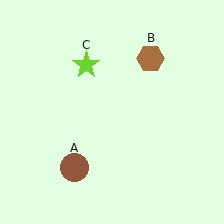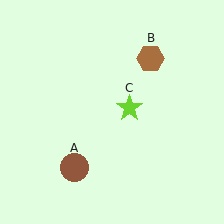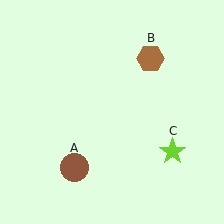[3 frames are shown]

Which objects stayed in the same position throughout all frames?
Brown circle (object A) and brown hexagon (object B) remained stationary.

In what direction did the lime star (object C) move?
The lime star (object C) moved down and to the right.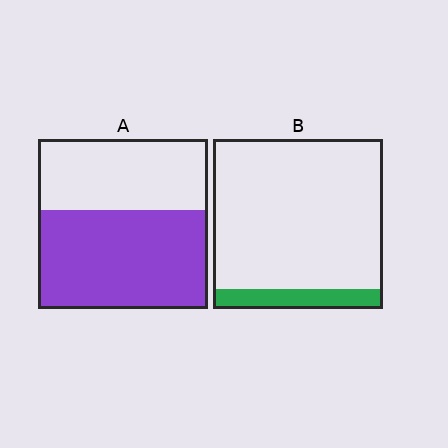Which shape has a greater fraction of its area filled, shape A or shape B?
Shape A.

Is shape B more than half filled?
No.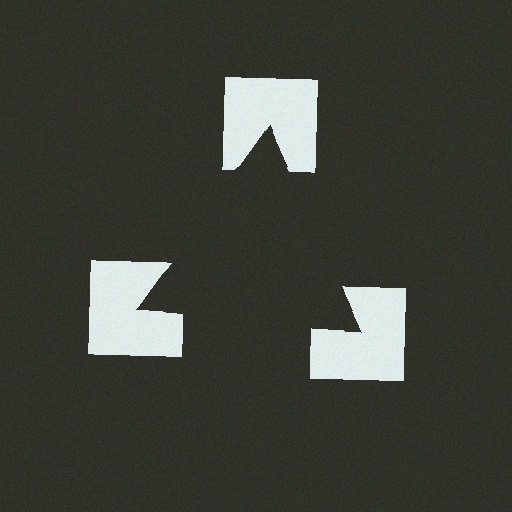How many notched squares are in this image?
There are 3 — one at each vertex of the illusory triangle.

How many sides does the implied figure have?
3 sides.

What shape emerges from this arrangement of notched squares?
An illusory triangle — its edges are inferred from the aligned wedge cuts in the notched squares, not physically drawn.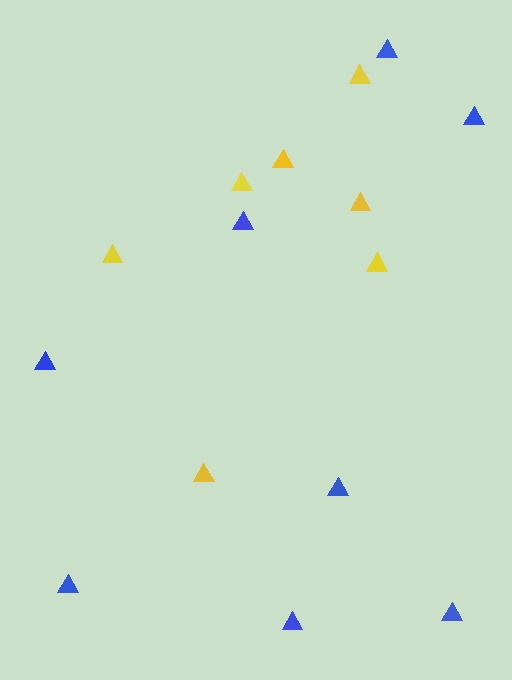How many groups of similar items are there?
There are 2 groups: one group of blue triangles (8) and one group of yellow triangles (7).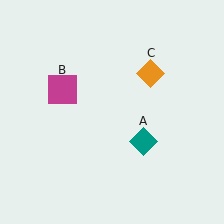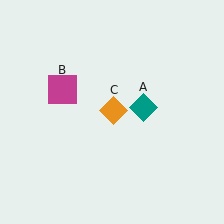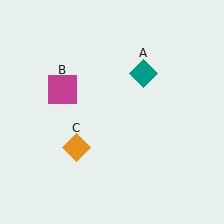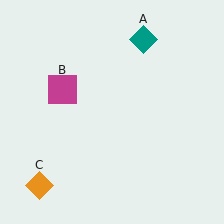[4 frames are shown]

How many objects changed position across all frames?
2 objects changed position: teal diamond (object A), orange diamond (object C).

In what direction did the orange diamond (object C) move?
The orange diamond (object C) moved down and to the left.